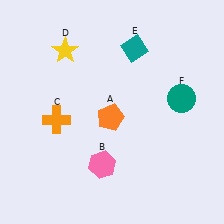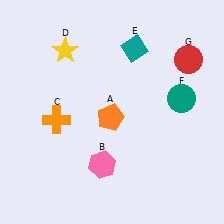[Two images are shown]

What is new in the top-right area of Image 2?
A red circle (G) was added in the top-right area of Image 2.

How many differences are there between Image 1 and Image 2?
There is 1 difference between the two images.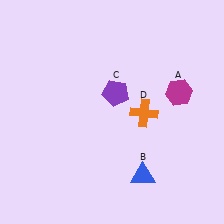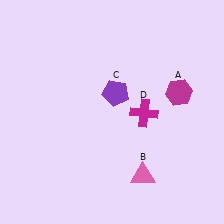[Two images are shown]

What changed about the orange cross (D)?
In Image 1, D is orange. In Image 2, it changed to magenta.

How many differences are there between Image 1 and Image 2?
There are 2 differences between the two images.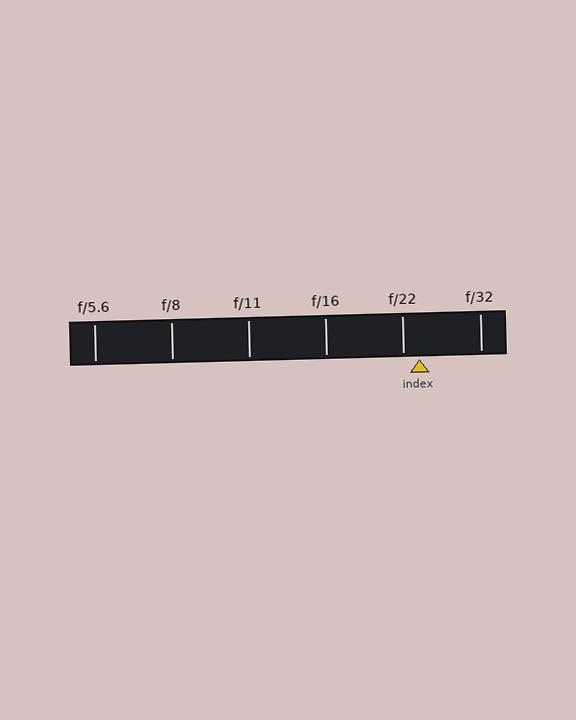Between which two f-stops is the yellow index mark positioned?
The index mark is between f/22 and f/32.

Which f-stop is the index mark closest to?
The index mark is closest to f/22.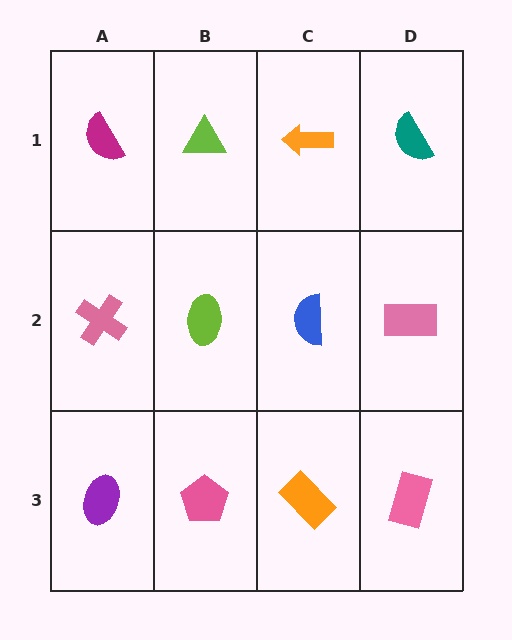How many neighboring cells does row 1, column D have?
2.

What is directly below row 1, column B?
A lime ellipse.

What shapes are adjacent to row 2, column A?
A magenta semicircle (row 1, column A), a purple ellipse (row 3, column A), a lime ellipse (row 2, column B).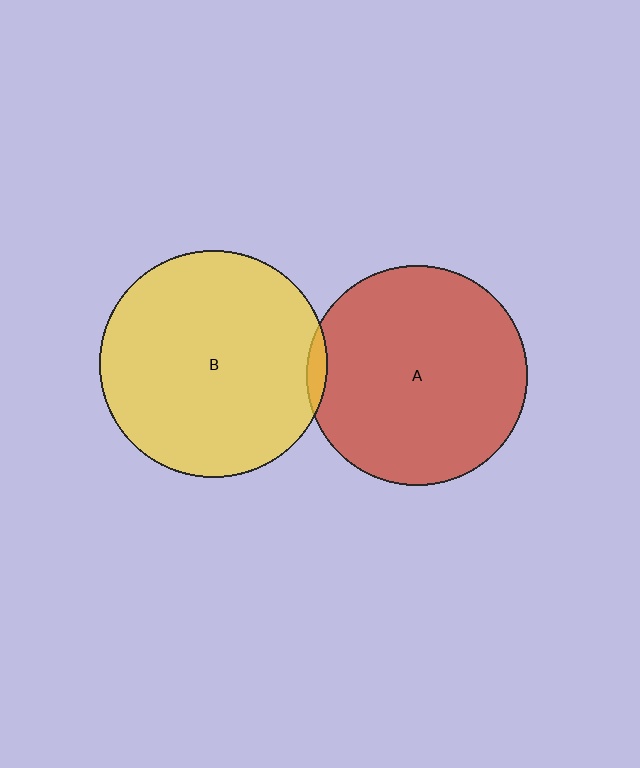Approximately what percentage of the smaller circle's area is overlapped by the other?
Approximately 5%.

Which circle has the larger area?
Circle B (yellow).